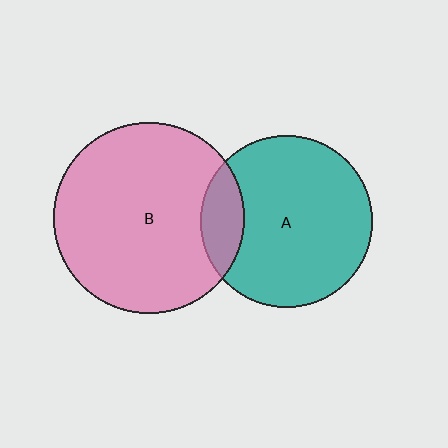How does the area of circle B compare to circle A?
Approximately 1.2 times.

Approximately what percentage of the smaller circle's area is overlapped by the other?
Approximately 15%.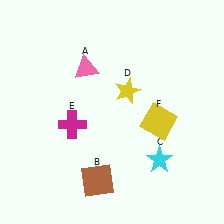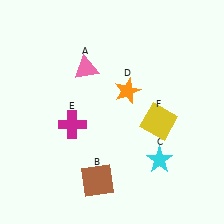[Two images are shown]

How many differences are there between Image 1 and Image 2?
There is 1 difference between the two images.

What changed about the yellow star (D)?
In Image 1, D is yellow. In Image 2, it changed to orange.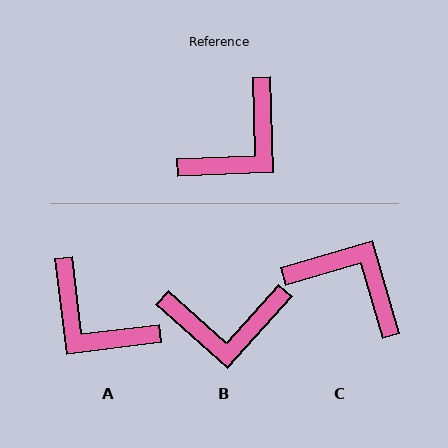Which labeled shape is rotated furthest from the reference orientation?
C, about 104 degrees away.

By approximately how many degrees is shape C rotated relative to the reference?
Approximately 104 degrees counter-clockwise.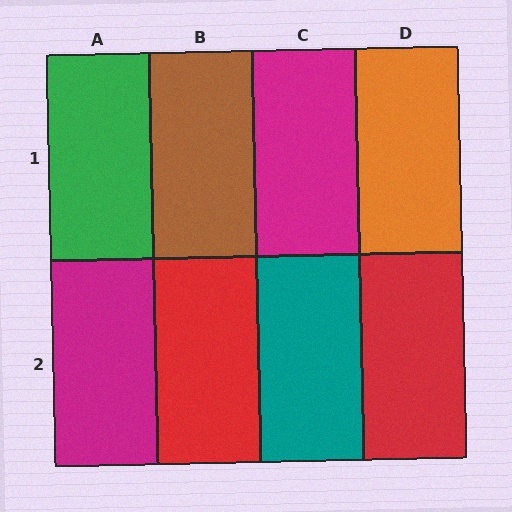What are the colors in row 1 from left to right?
Green, brown, magenta, orange.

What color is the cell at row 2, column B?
Red.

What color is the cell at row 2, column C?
Teal.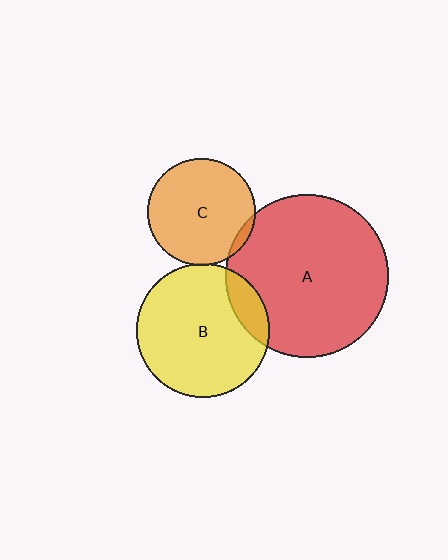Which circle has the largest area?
Circle A (red).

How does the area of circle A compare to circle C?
Approximately 2.3 times.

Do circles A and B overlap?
Yes.